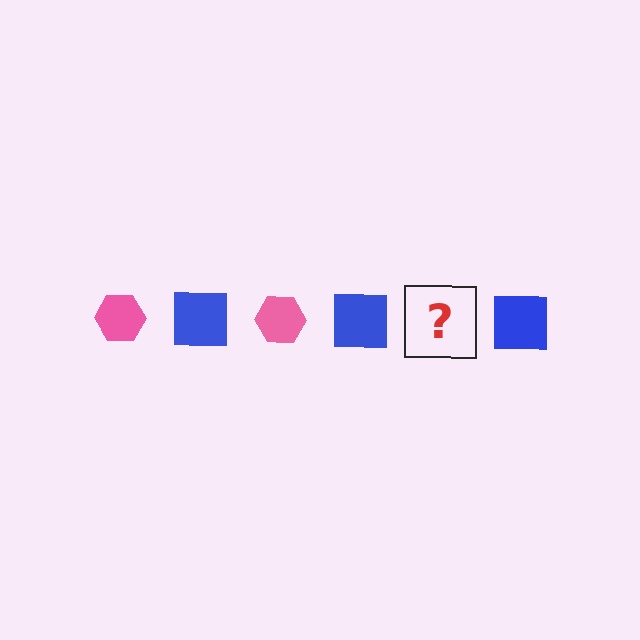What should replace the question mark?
The question mark should be replaced with a pink hexagon.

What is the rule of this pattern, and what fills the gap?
The rule is that the pattern alternates between pink hexagon and blue square. The gap should be filled with a pink hexagon.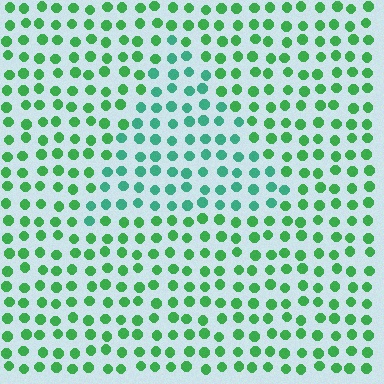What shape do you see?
I see a triangle.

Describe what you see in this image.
The image is filled with small green elements in a uniform arrangement. A triangle-shaped region is visible where the elements are tinted to a slightly different hue, forming a subtle color boundary.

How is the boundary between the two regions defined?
The boundary is defined purely by a slight shift in hue (about 30 degrees). Spacing, size, and orientation are identical on both sides.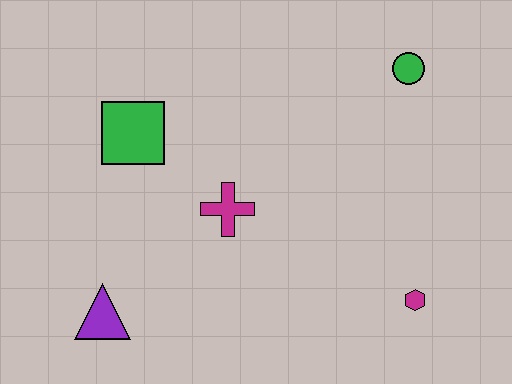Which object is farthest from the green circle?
The purple triangle is farthest from the green circle.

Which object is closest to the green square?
The magenta cross is closest to the green square.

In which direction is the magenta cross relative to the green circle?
The magenta cross is to the left of the green circle.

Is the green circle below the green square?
No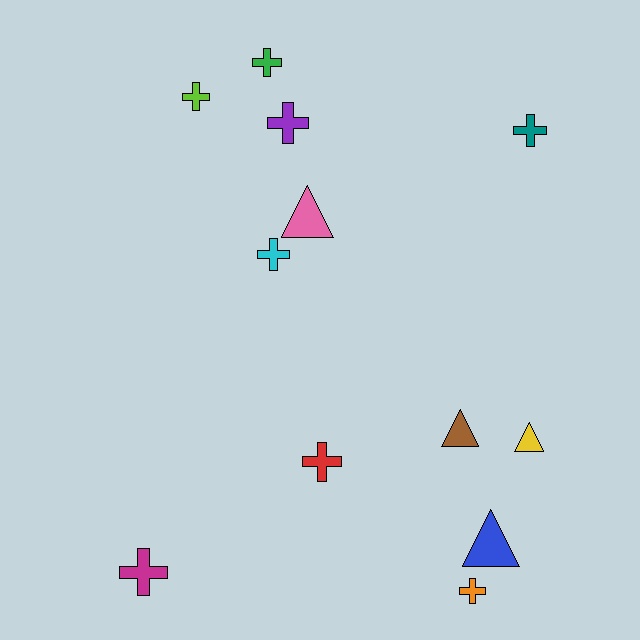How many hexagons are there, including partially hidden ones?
There are no hexagons.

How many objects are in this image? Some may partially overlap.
There are 12 objects.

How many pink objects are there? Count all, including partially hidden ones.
There is 1 pink object.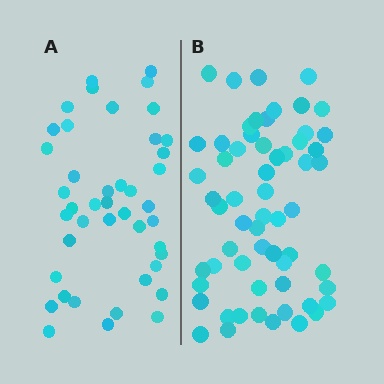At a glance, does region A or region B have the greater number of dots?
Region B (the right region) has more dots.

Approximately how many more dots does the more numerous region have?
Region B has approximately 15 more dots than region A.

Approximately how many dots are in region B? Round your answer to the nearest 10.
About 60 dots.